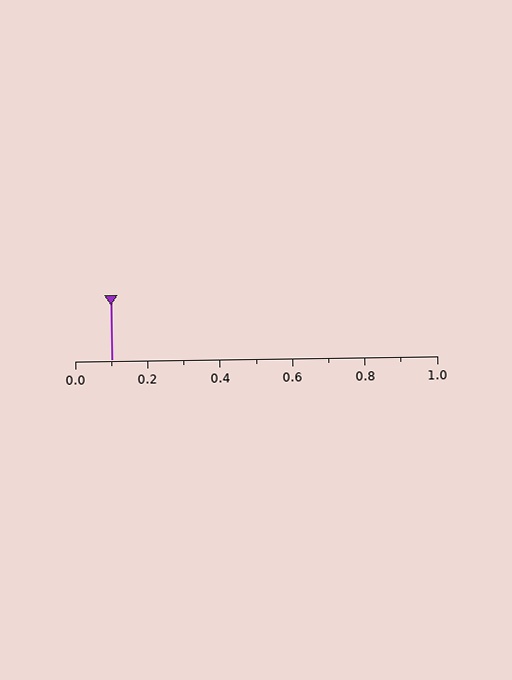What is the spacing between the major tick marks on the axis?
The major ticks are spaced 0.2 apart.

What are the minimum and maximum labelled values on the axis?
The axis runs from 0.0 to 1.0.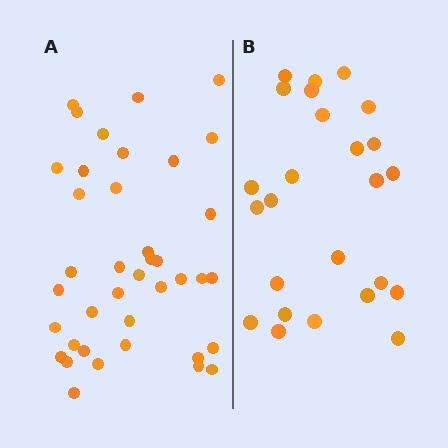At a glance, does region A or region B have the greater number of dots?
Region A (the left region) has more dots.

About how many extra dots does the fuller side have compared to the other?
Region A has approximately 15 more dots than region B.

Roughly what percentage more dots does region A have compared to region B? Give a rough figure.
About 55% more.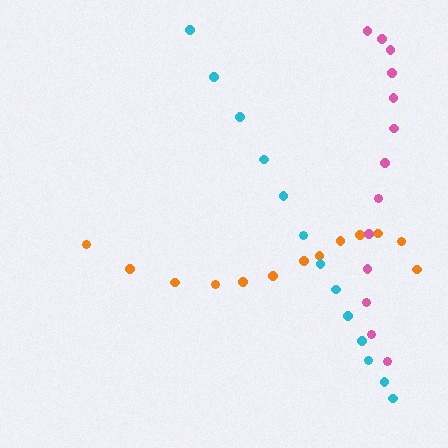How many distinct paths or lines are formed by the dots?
There are 3 distinct paths.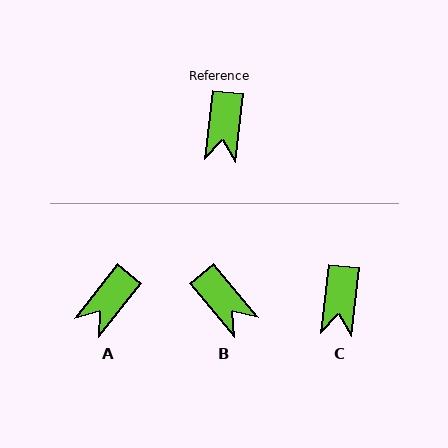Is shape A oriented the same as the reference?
No, it is off by about 32 degrees.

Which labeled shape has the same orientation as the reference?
C.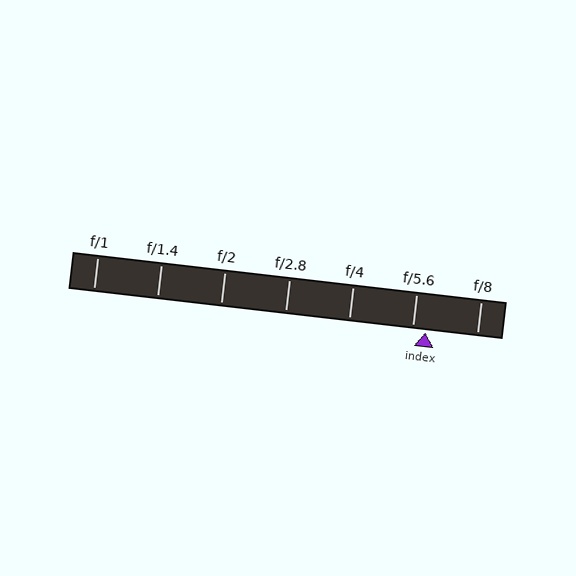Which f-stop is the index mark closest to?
The index mark is closest to f/5.6.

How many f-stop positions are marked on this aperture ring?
There are 7 f-stop positions marked.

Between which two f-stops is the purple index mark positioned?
The index mark is between f/5.6 and f/8.